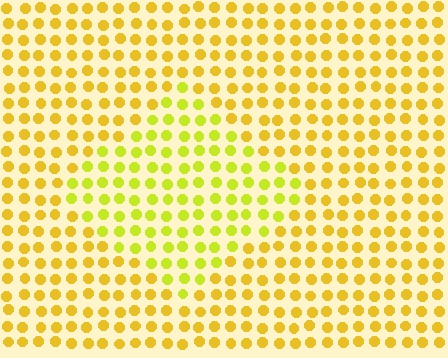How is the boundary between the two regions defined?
The boundary is defined purely by a slight shift in hue (about 24 degrees). Spacing, size, and orientation are identical on both sides.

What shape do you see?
I see a diamond.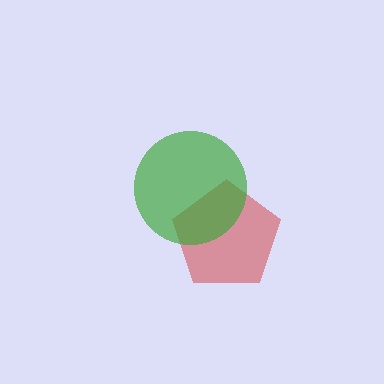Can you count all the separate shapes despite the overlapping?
Yes, there are 2 separate shapes.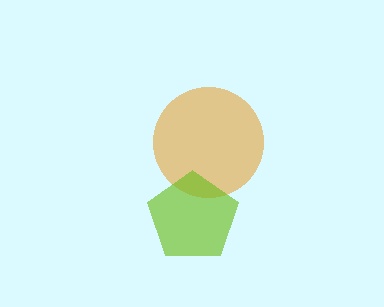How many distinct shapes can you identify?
There are 2 distinct shapes: an orange circle, a lime pentagon.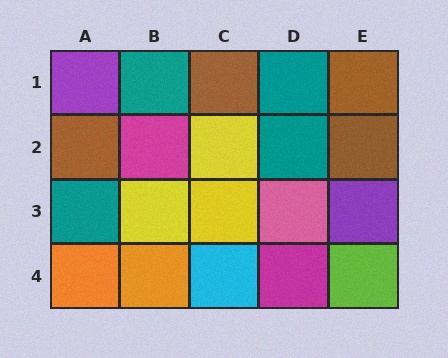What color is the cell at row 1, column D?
Teal.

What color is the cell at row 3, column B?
Yellow.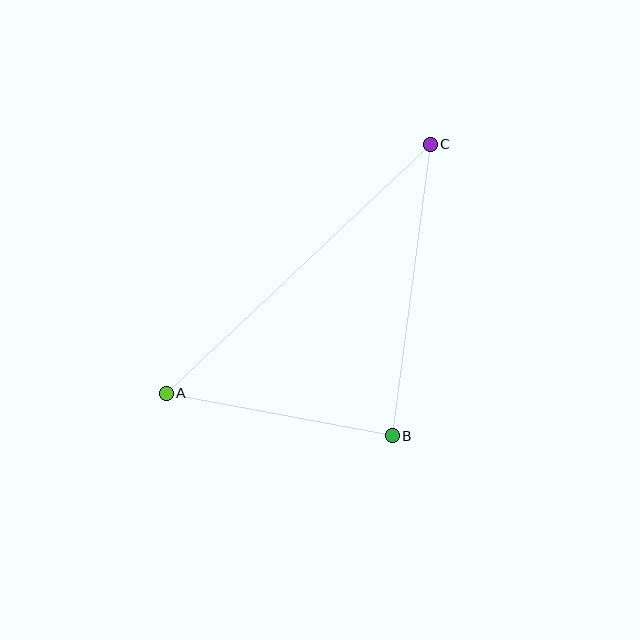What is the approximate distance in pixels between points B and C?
The distance between B and C is approximately 294 pixels.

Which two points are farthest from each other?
Points A and C are farthest from each other.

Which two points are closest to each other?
Points A and B are closest to each other.